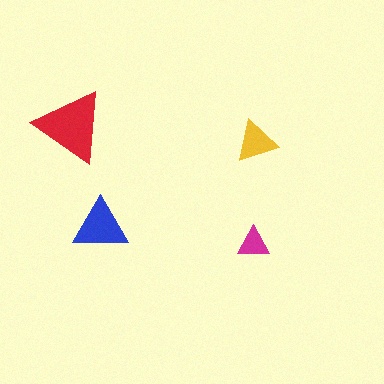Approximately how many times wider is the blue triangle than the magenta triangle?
About 1.5 times wider.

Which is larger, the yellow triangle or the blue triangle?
The blue one.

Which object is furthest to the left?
The red triangle is leftmost.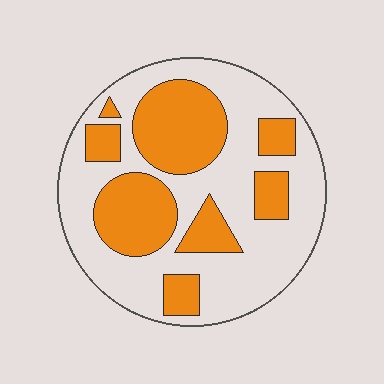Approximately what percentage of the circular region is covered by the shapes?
Approximately 35%.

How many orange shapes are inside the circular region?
8.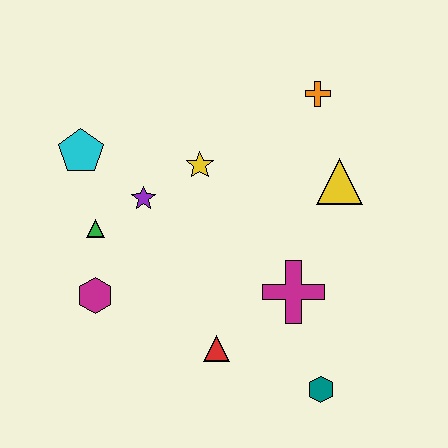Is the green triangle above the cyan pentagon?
No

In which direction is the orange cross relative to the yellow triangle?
The orange cross is above the yellow triangle.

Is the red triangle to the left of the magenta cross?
Yes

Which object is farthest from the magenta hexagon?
The orange cross is farthest from the magenta hexagon.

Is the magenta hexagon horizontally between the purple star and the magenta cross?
No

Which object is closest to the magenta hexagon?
The green triangle is closest to the magenta hexagon.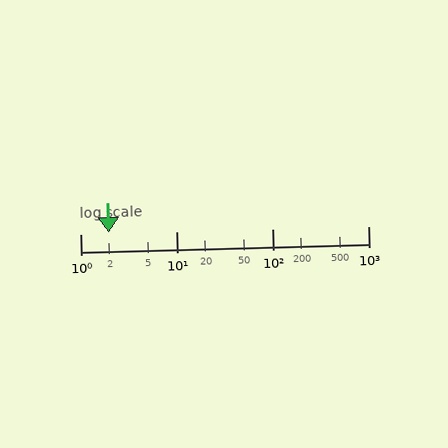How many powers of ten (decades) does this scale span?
The scale spans 3 decades, from 1 to 1000.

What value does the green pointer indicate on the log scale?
The pointer indicates approximately 2.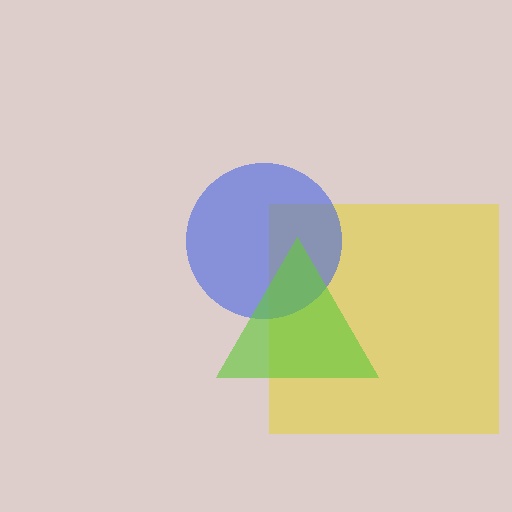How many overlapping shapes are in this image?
There are 3 overlapping shapes in the image.